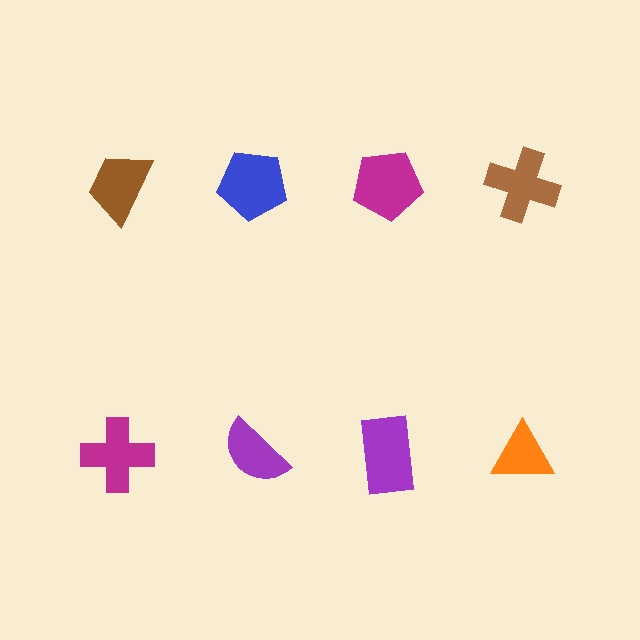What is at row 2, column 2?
A purple semicircle.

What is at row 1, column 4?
A brown cross.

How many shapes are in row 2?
4 shapes.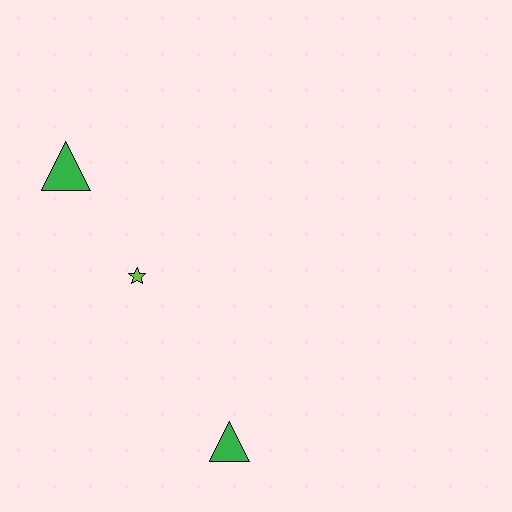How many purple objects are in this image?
There are no purple objects.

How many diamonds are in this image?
There are no diamonds.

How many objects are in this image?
There are 3 objects.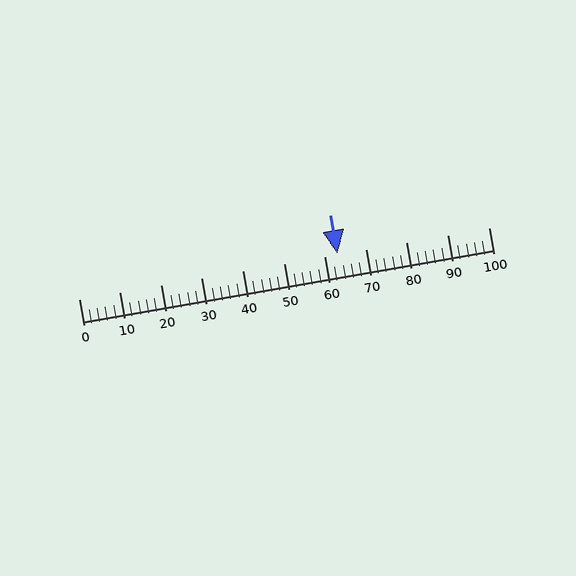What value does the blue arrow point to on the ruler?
The blue arrow points to approximately 63.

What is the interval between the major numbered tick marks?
The major tick marks are spaced 10 units apart.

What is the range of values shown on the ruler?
The ruler shows values from 0 to 100.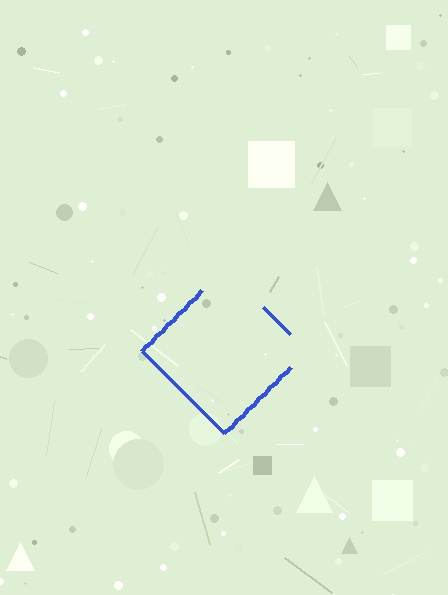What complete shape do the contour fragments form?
The contour fragments form a diamond.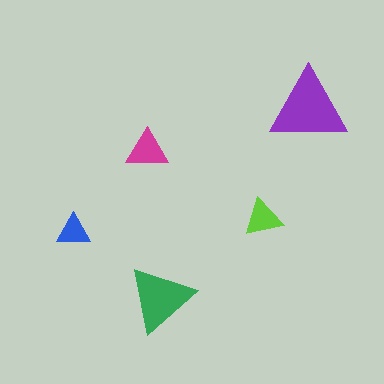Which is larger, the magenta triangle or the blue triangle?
The magenta one.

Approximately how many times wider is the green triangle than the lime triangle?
About 1.5 times wider.